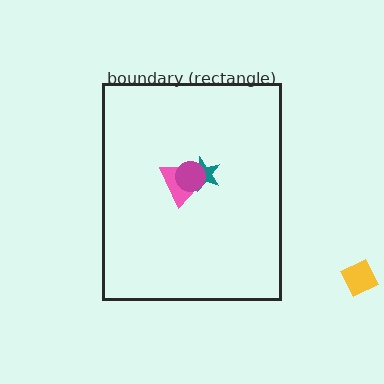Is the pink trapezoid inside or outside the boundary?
Inside.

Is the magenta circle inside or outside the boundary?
Inside.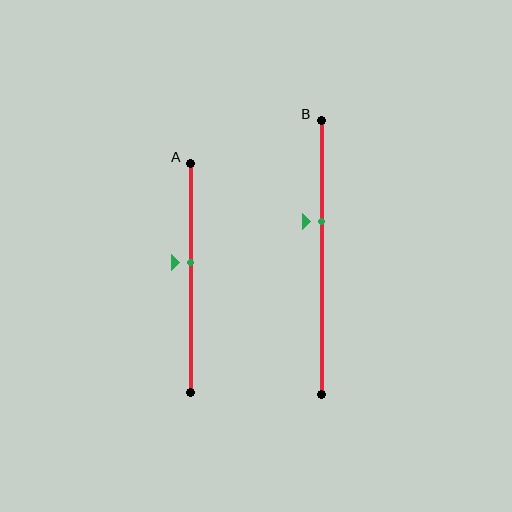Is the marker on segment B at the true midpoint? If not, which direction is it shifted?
No, the marker on segment B is shifted upward by about 13% of the segment length.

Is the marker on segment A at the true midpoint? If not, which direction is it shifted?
No, the marker on segment A is shifted upward by about 7% of the segment length.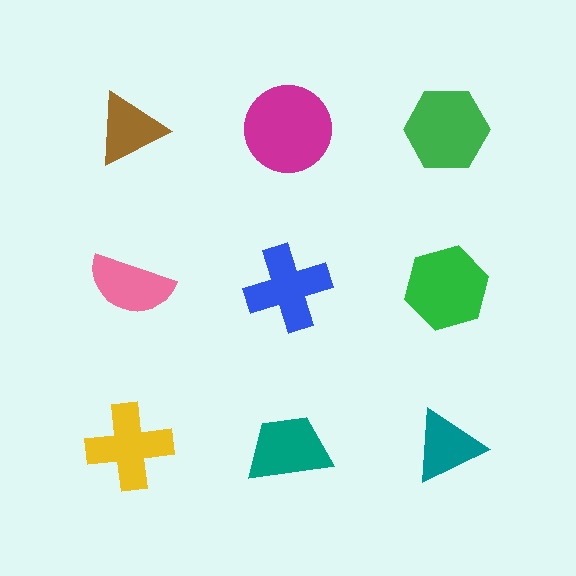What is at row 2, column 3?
A green hexagon.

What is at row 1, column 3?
A green hexagon.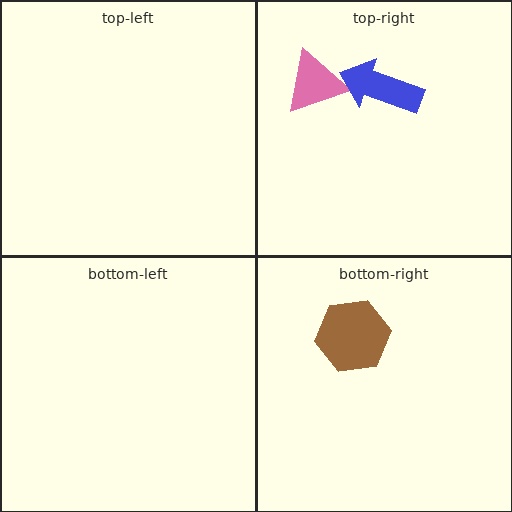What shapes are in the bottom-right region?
The brown hexagon.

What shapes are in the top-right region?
The pink triangle, the blue arrow.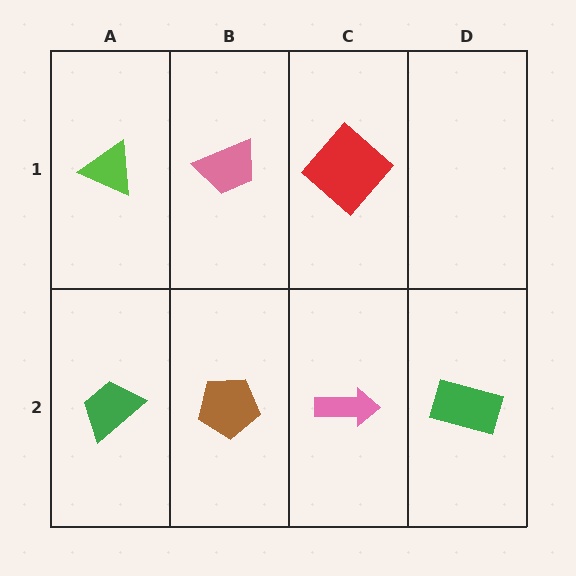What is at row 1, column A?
A lime triangle.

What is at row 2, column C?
A pink arrow.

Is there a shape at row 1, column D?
No, that cell is empty.